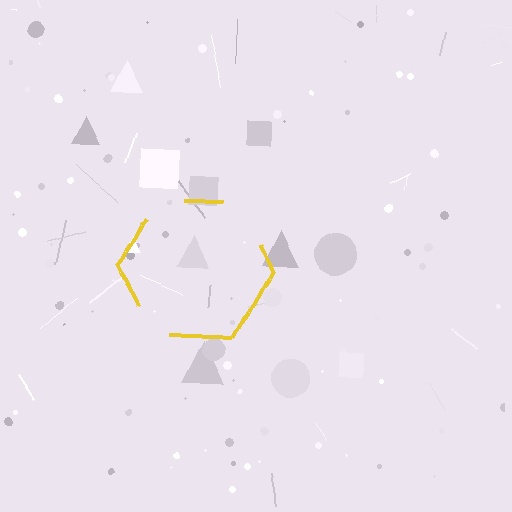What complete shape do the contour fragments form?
The contour fragments form a hexagon.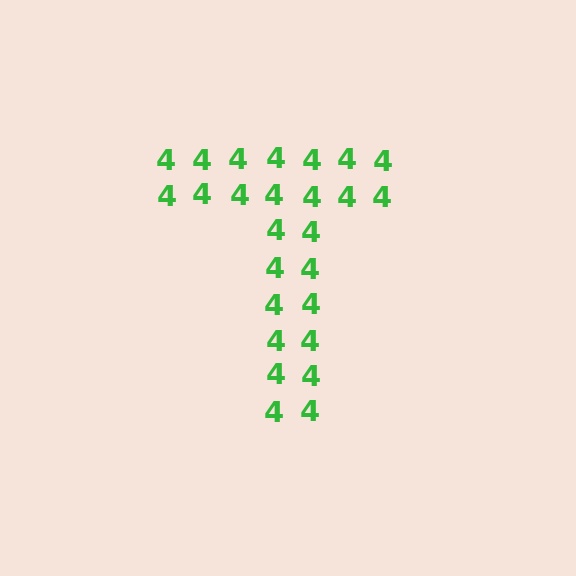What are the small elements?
The small elements are digit 4's.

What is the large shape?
The large shape is the letter T.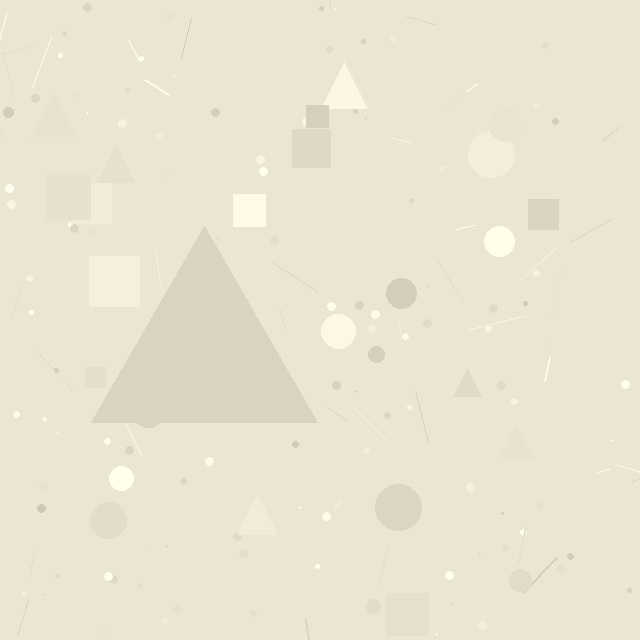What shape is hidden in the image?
A triangle is hidden in the image.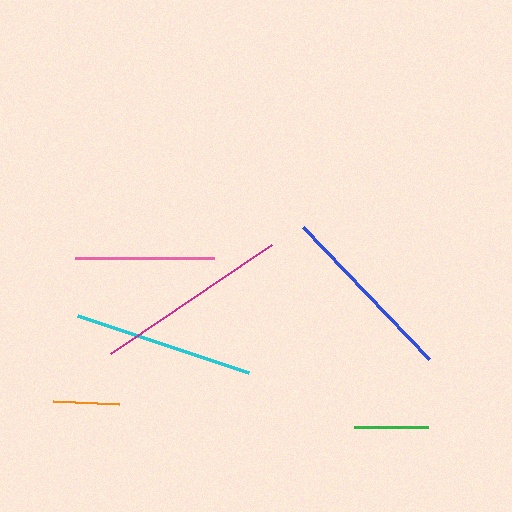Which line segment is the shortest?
The orange line is the shortest at approximately 67 pixels.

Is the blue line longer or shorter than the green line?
The blue line is longer than the green line.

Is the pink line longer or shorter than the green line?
The pink line is longer than the green line.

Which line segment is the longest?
The magenta line is the longest at approximately 194 pixels.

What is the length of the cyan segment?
The cyan segment is approximately 180 pixels long.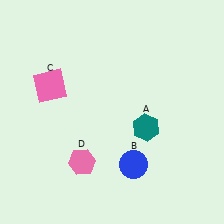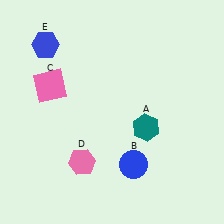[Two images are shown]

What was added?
A blue hexagon (E) was added in Image 2.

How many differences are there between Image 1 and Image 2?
There is 1 difference between the two images.